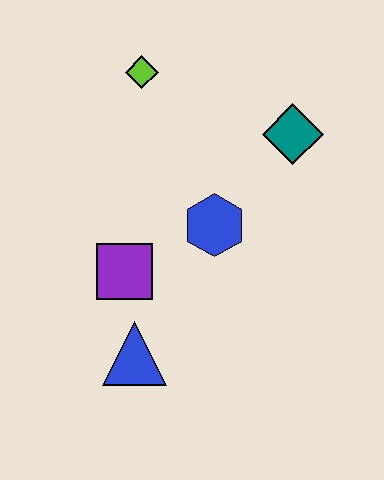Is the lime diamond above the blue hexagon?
Yes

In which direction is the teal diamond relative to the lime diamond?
The teal diamond is to the right of the lime diamond.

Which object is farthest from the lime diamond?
The blue triangle is farthest from the lime diamond.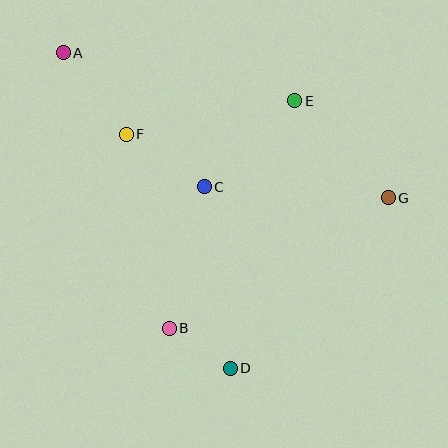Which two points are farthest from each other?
Points A and D are farthest from each other.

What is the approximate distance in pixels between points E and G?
The distance between E and G is approximately 135 pixels.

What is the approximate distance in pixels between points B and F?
The distance between B and F is approximately 199 pixels.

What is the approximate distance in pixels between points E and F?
The distance between E and F is approximately 172 pixels.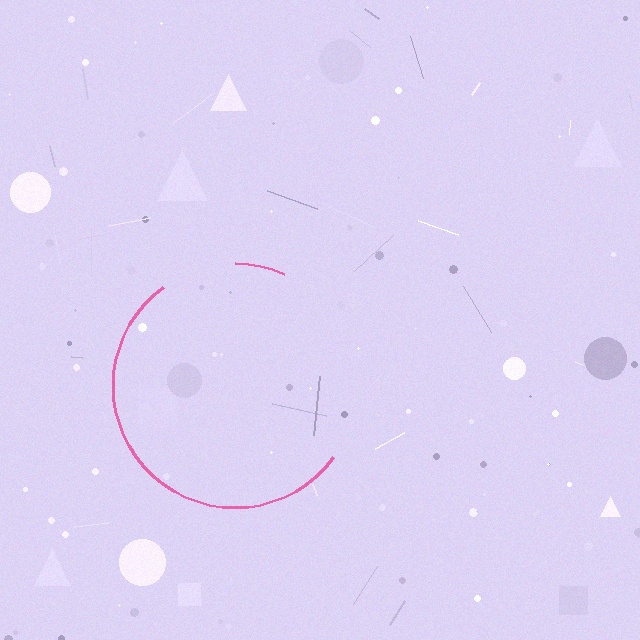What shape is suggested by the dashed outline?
The dashed outline suggests a circle.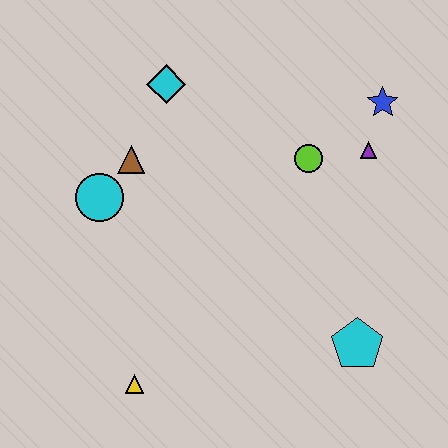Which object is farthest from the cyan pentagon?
The cyan diamond is farthest from the cyan pentagon.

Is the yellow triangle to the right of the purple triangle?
No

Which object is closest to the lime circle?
The purple triangle is closest to the lime circle.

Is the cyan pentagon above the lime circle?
No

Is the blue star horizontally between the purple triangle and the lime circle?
No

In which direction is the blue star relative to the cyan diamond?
The blue star is to the right of the cyan diamond.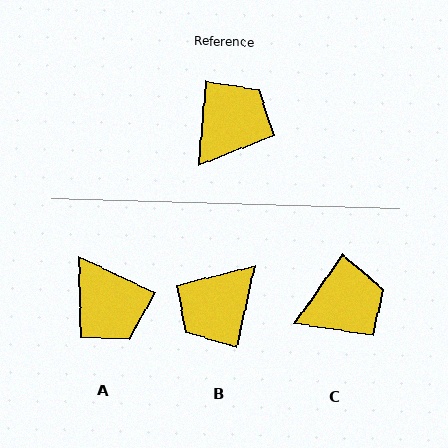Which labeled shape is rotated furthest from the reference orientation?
B, about 173 degrees away.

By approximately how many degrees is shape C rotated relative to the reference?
Approximately 31 degrees clockwise.